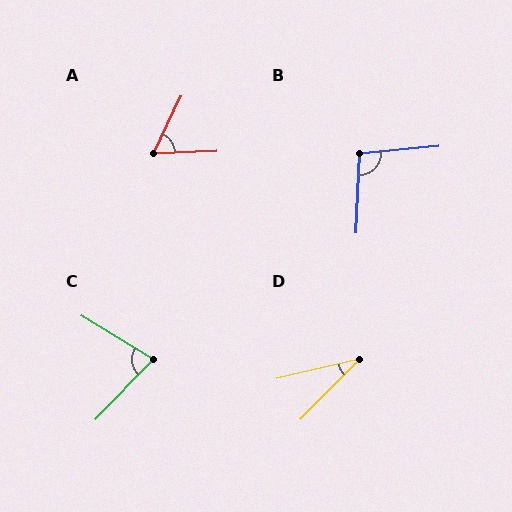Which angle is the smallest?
D, at approximately 32 degrees.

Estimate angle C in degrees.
Approximately 77 degrees.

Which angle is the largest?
B, at approximately 98 degrees.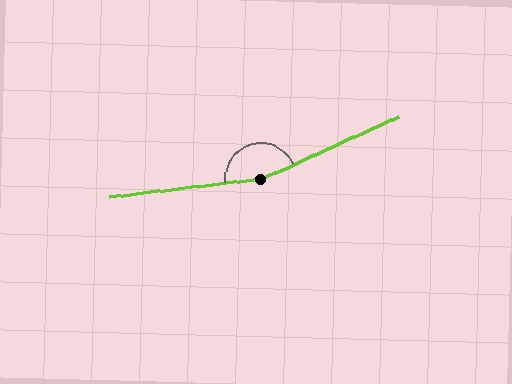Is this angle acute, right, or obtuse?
It is obtuse.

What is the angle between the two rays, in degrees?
Approximately 162 degrees.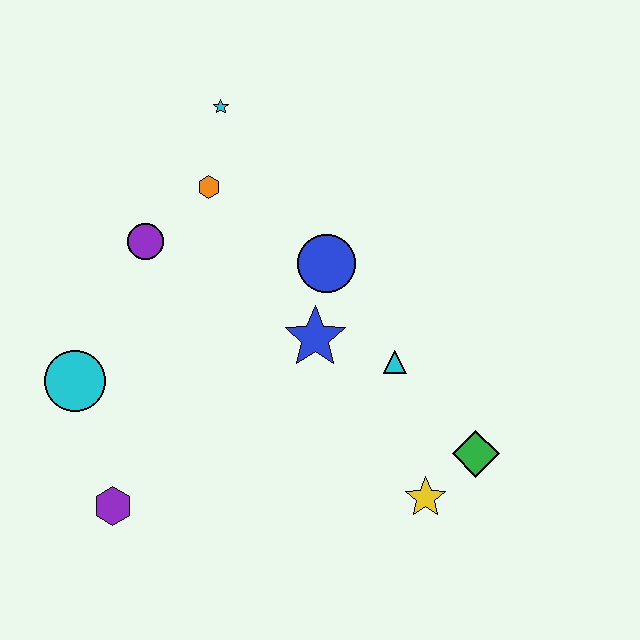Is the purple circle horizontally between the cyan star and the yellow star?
No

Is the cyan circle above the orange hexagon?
No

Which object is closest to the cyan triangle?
The blue star is closest to the cyan triangle.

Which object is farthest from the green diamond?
The cyan star is farthest from the green diamond.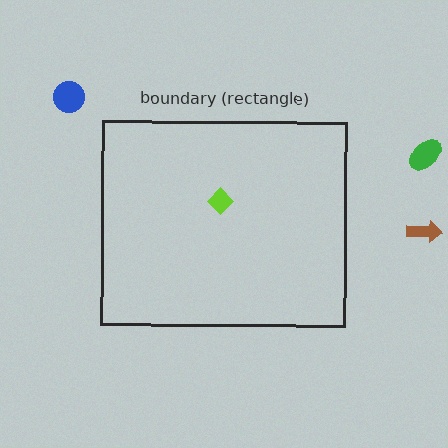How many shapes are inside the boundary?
1 inside, 3 outside.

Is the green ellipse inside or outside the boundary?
Outside.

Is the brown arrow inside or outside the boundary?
Outside.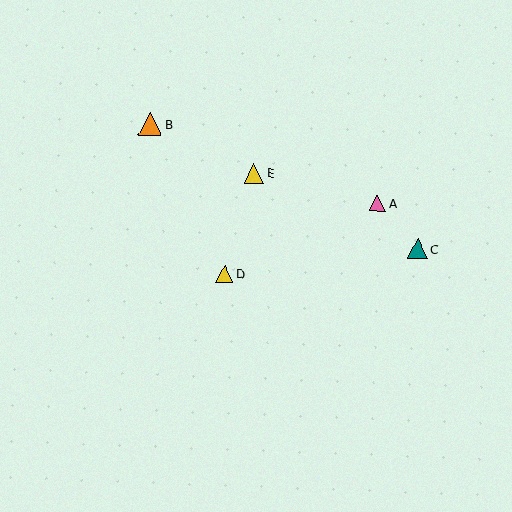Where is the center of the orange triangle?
The center of the orange triangle is at (150, 124).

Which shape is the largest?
The orange triangle (labeled B) is the largest.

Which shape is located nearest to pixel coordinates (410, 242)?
The teal triangle (labeled C) at (418, 249) is nearest to that location.